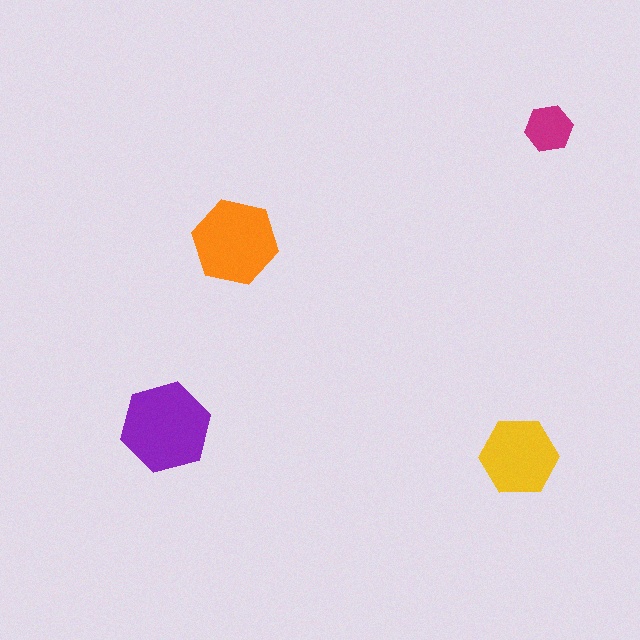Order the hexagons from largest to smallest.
the purple one, the orange one, the yellow one, the magenta one.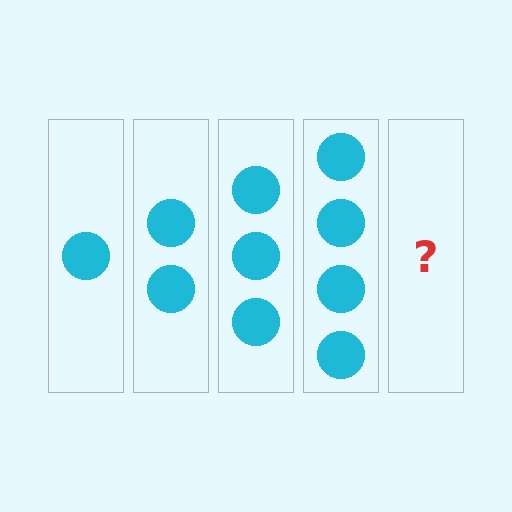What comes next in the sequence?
The next element should be 5 circles.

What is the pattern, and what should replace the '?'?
The pattern is that each step adds one more circle. The '?' should be 5 circles.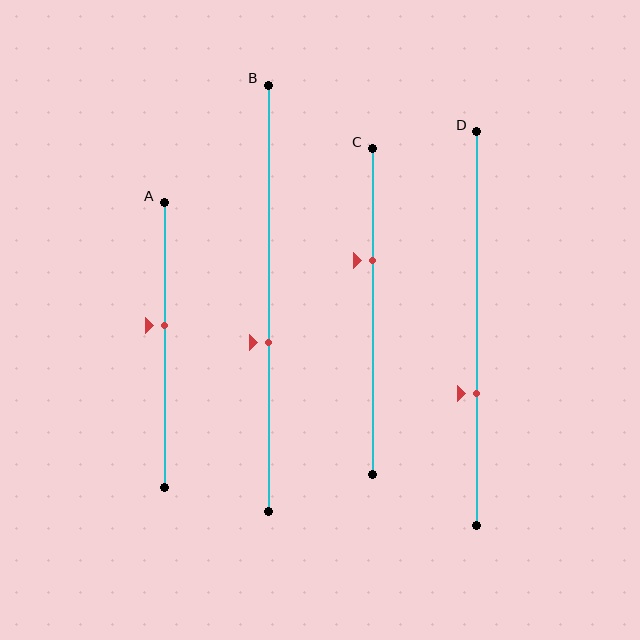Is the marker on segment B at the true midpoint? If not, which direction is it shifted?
No, the marker on segment B is shifted downward by about 10% of the segment length.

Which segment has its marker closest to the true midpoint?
Segment A has its marker closest to the true midpoint.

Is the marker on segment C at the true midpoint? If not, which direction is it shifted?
No, the marker on segment C is shifted upward by about 16% of the segment length.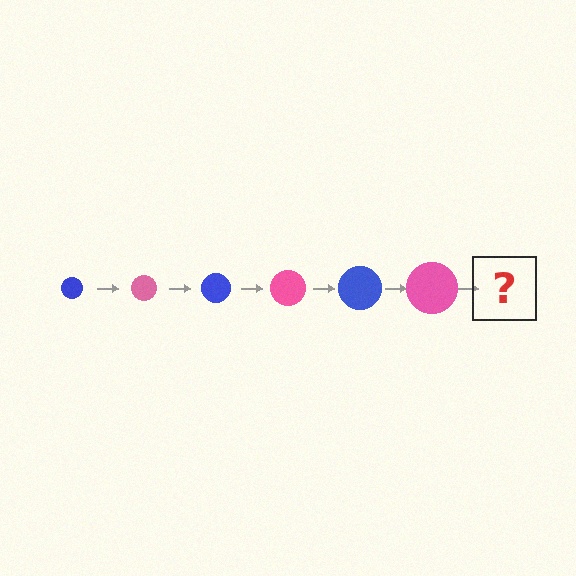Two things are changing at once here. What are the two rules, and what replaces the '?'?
The two rules are that the circle grows larger each step and the color cycles through blue and pink. The '?' should be a blue circle, larger than the previous one.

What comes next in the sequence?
The next element should be a blue circle, larger than the previous one.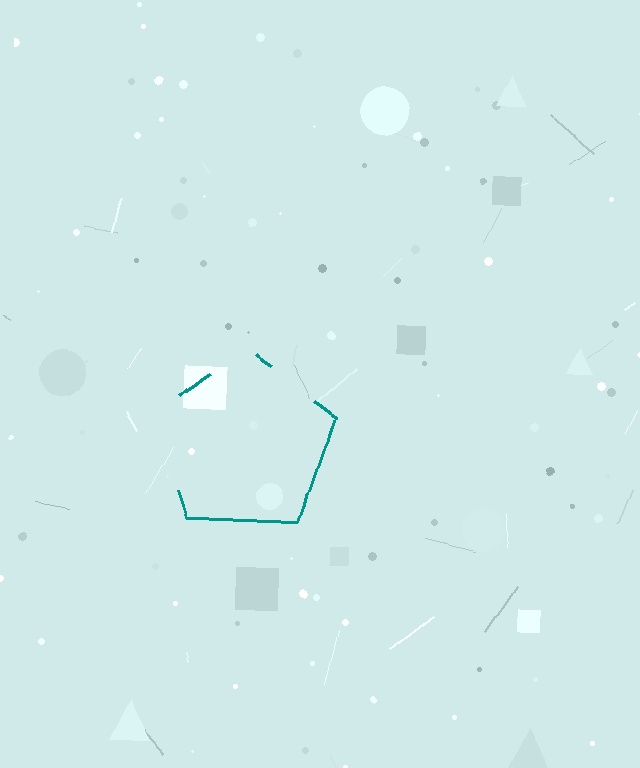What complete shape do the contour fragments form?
The contour fragments form a pentagon.